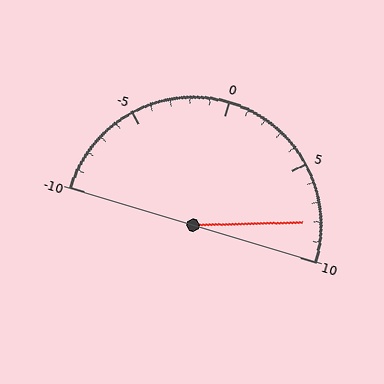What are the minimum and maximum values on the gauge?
The gauge ranges from -10 to 10.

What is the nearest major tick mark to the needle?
The nearest major tick mark is 10.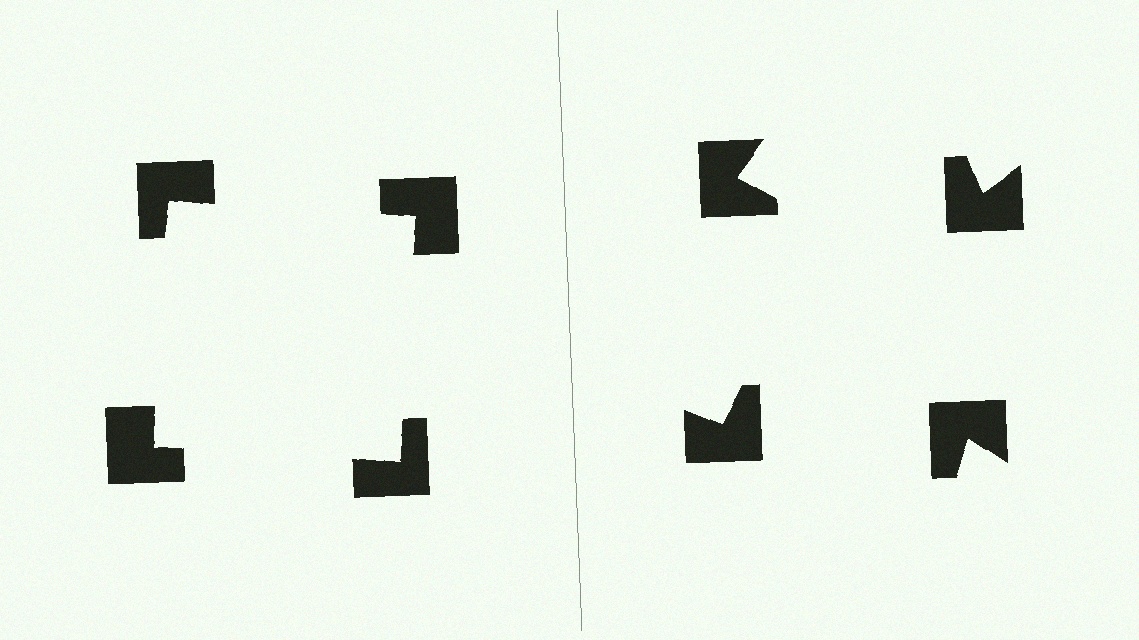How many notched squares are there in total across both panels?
8 — 4 on each side.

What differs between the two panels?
The notched squares are positioned identically on both sides; only the wedge orientations differ. On the left they align to a square; on the right they are misaligned.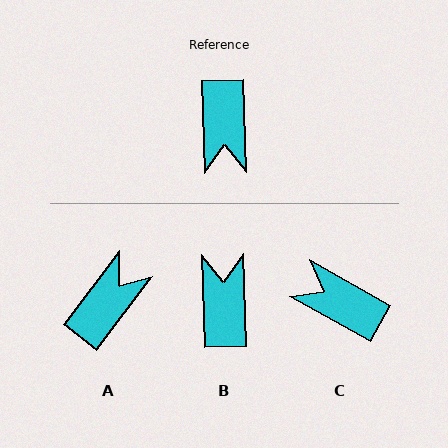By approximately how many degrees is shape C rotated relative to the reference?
Approximately 121 degrees clockwise.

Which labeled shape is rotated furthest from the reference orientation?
B, about 180 degrees away.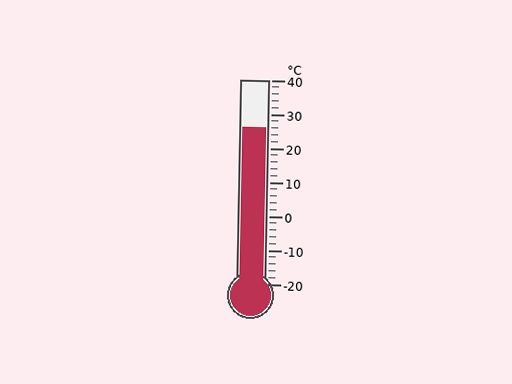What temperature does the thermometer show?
The thermometer shows approximately 26°C.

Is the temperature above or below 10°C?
The temperature is above 10°C.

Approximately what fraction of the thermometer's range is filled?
The thermometer is filled to approximately 75% of its range.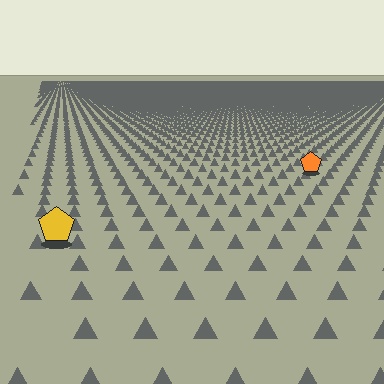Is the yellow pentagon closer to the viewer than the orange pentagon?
Yes. The yellow pentagon is closer — you can tell from the texture gradient: the ground texture is coarser near it.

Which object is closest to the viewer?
The yellow pentagon is closest. The texture marks near it are larger and more spread out.